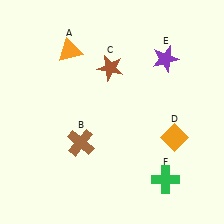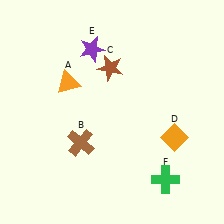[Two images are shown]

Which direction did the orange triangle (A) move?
The orange triangle (A) moved down.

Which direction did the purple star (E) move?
The purple star (E) moved left.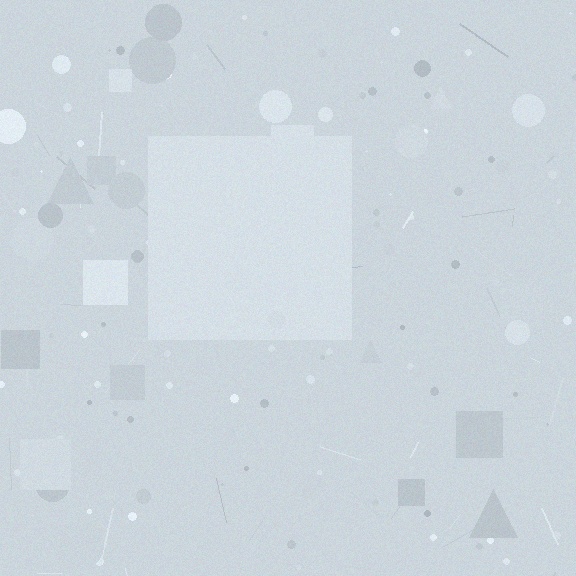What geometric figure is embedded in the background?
A square is embedded in the background.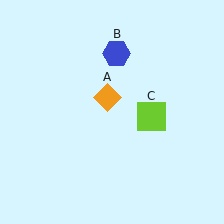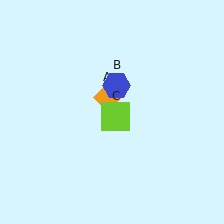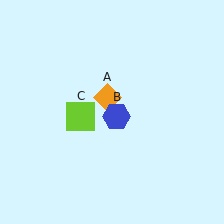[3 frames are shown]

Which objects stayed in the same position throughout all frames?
Orange diamond (object A) remained stationary.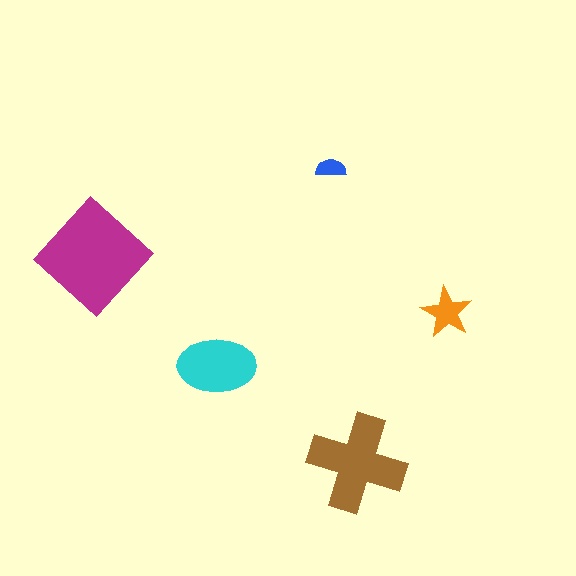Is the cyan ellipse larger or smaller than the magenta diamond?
Smaller.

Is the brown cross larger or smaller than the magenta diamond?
Smaller.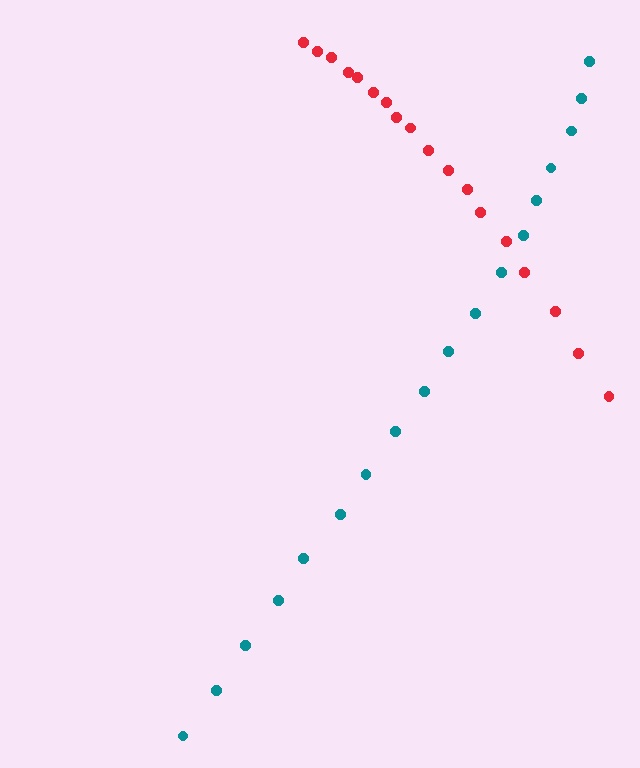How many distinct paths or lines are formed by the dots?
There are 2 distinct paths.